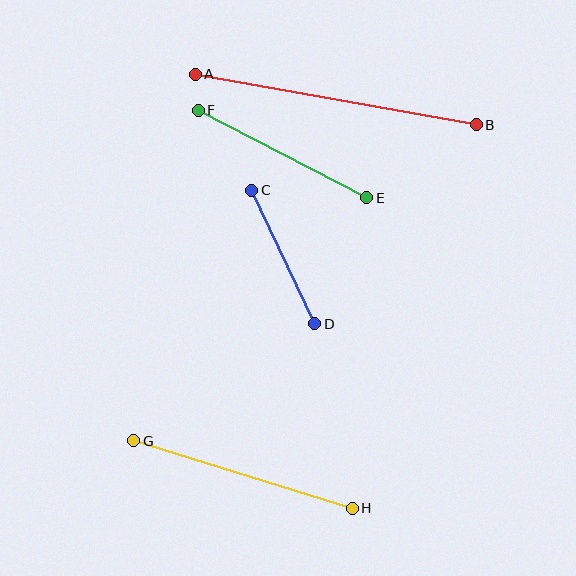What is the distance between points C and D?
The distance is approximately 148 pixels.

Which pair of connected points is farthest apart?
Points A and B are farthest apart.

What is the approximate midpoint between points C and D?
The midpoint is at approximately (283, 257) pixels.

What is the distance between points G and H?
The distance is approximately 229 pixels.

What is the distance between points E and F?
The distance is approximately 190 pixels.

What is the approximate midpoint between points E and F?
The midpoint is at approximately (282, 154) pixels.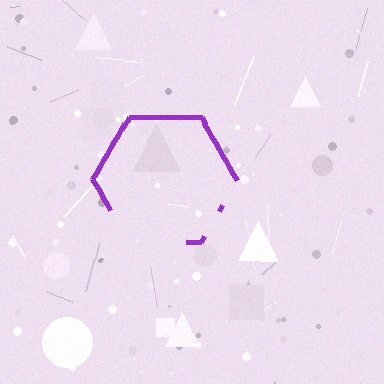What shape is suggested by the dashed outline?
The dashed outline suggests a hexagon.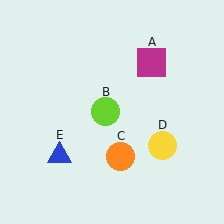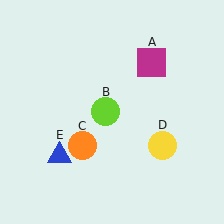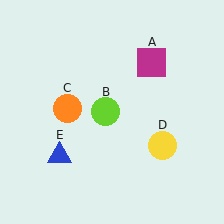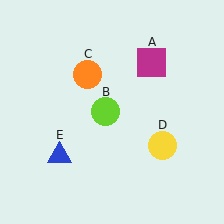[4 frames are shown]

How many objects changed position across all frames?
1 object changed position: orange circle (object C).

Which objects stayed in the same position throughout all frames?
Magenta square (object A) and lime circle (object B) and yellow circle (object D) and blue triangle (object E) remained stationary.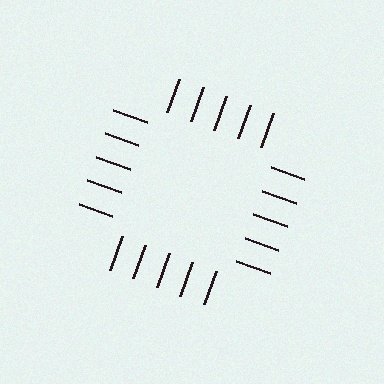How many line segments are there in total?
20 — 5 along each of the 4 edges.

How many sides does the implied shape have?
4 sides — the line-ends trace a square.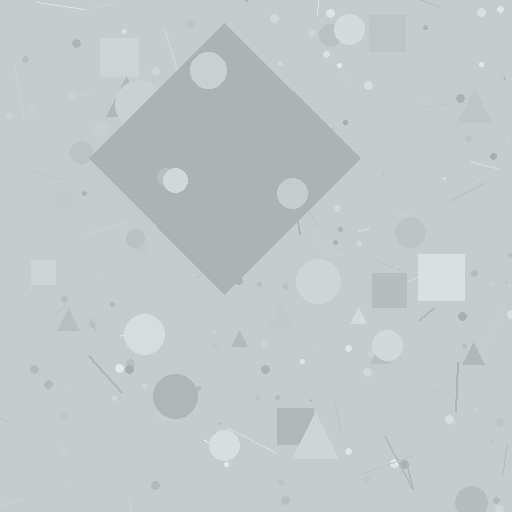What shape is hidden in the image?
A diamond is hidden in the image.